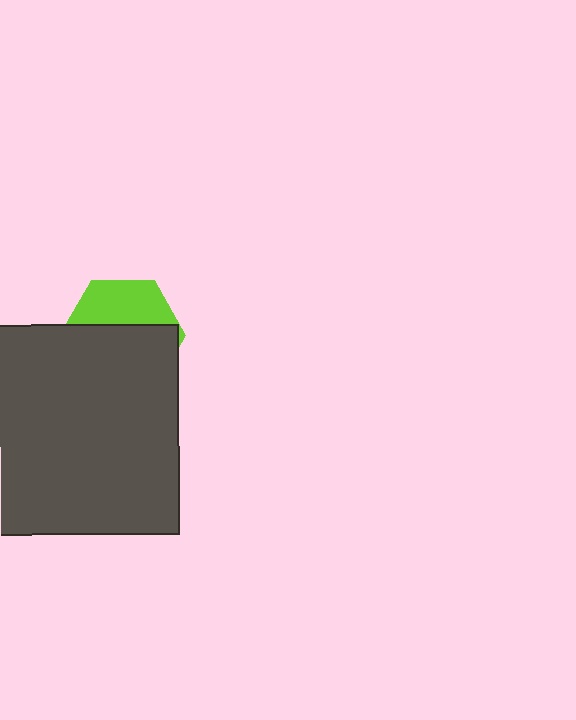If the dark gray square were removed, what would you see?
You would see the complete lime hexagon.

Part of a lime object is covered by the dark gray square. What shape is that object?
It is a hexagon.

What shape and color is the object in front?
The object in front is a dark gray square.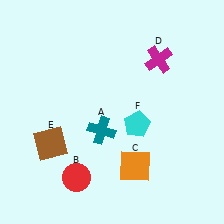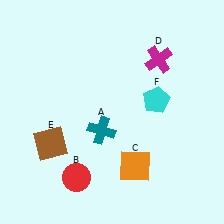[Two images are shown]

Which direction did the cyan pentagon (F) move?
The cyan pentagon (F) moved up.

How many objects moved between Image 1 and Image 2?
1 object moved between the two images.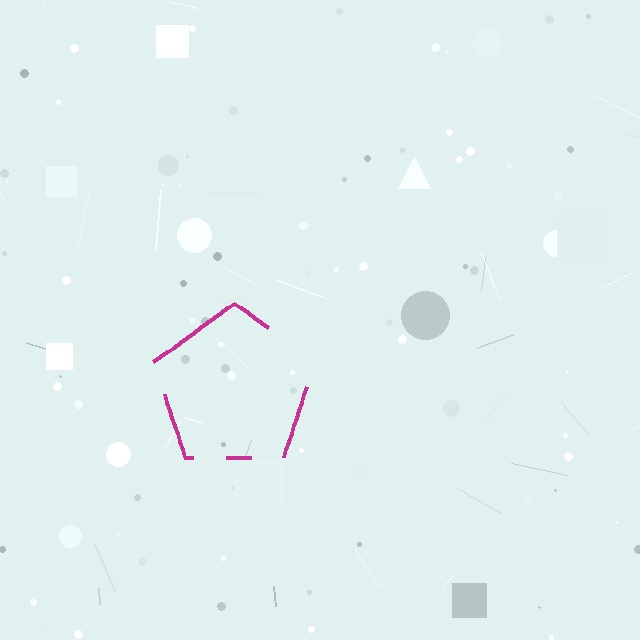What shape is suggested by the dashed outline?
The dashed outline suggests a pentagon.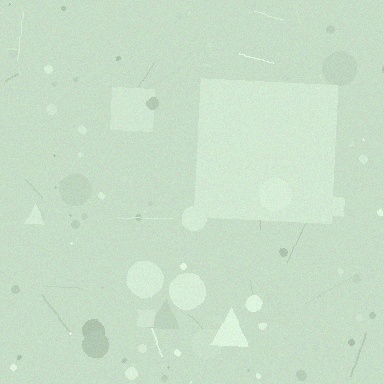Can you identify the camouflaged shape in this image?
The camouflaged shape is a square.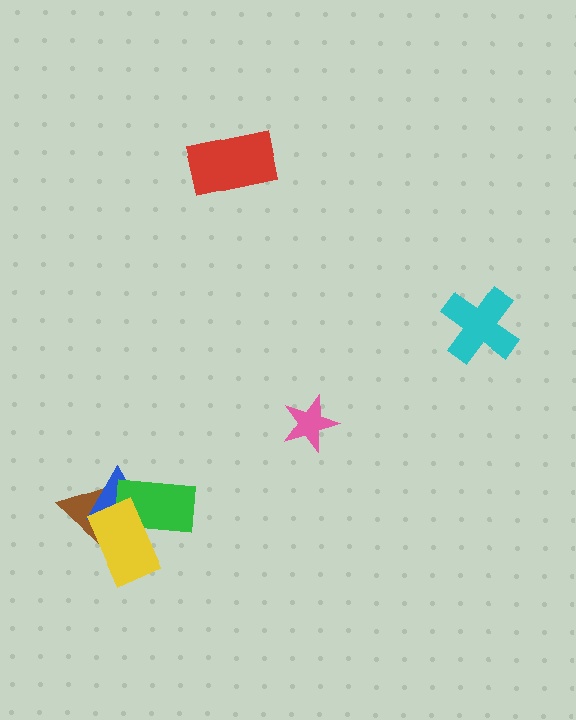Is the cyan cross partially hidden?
No, no other shape covers it.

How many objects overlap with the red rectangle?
0 objects overlap with the red rectangle.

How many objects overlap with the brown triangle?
3 objects overlap with the brown triangle.